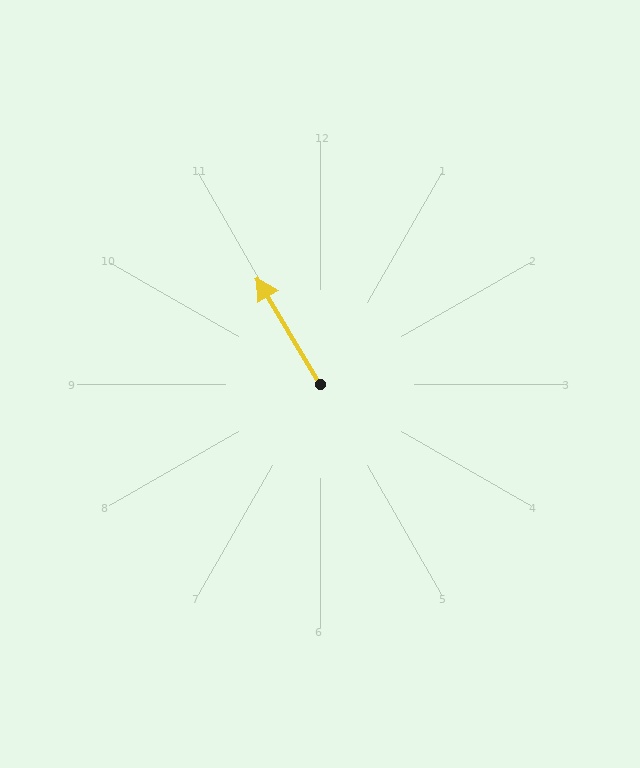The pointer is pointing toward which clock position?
Roughly 11 o'clock.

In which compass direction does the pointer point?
Northwest.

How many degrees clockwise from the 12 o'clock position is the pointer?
Approximately 329 degrees.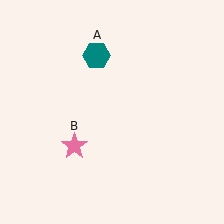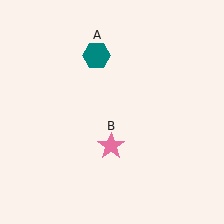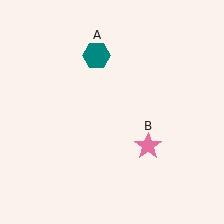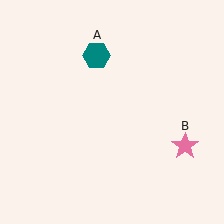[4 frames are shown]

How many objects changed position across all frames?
1 object changed position: pink star (object B).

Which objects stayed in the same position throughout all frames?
Teal hexagon (object A) remained stationary.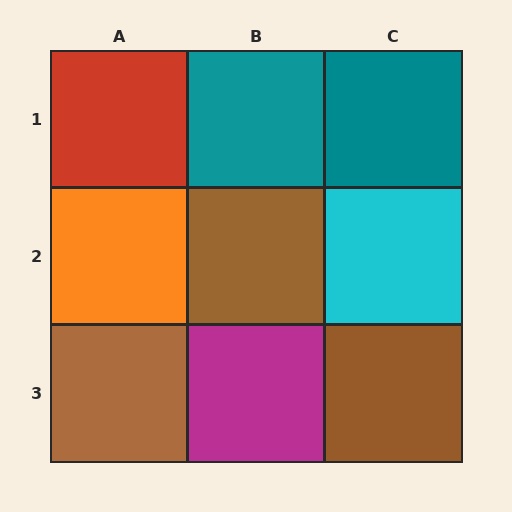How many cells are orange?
1 cell is orange.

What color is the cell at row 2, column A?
Orange.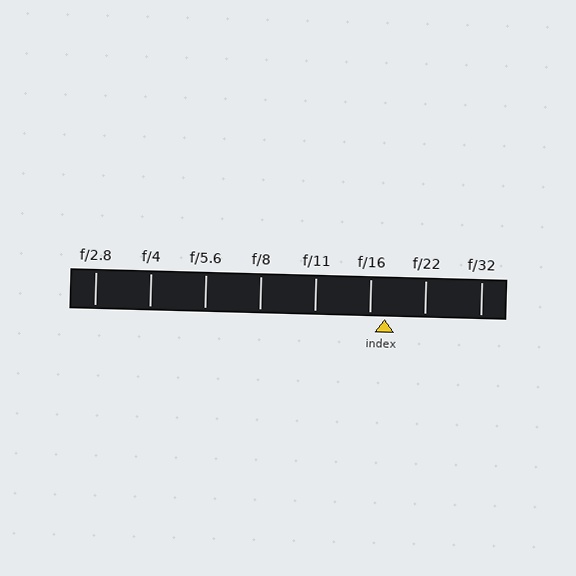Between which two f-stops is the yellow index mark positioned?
The index mark is between f/16 and f/22.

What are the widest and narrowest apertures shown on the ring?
The widest aperture shown is f/2.8 and the narrowest is f/32.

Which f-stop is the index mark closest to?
The index mark is closest to f/16.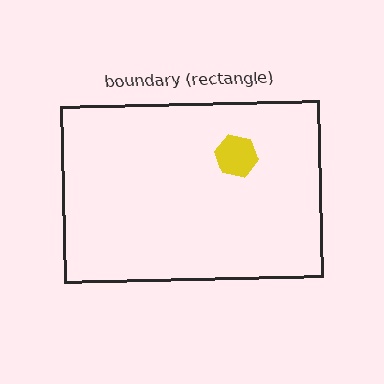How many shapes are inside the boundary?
1 inside, 0 outside.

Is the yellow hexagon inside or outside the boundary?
Inside.